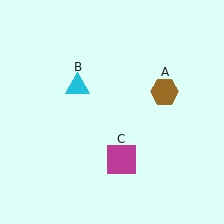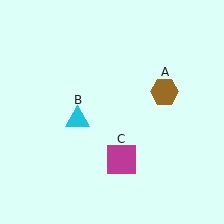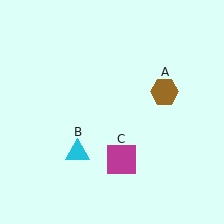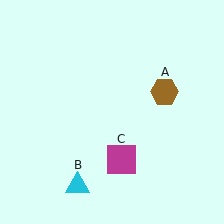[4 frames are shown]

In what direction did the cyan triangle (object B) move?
The cyan triangle (object B) moved down.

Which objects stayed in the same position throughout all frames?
Brown hexagon (object A) and magenta square (object C) remained stationary.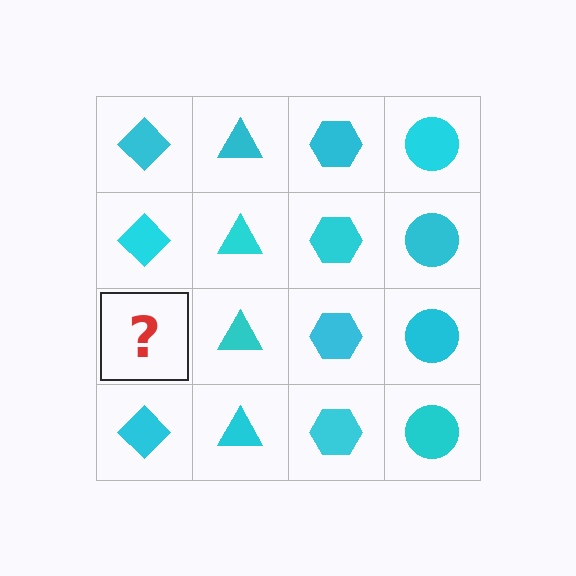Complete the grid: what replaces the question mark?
The question mark should be replaced with a cyan diamond.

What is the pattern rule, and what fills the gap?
The rule is that each column has a consistent shape. The gap should be filled with a cyan diamond.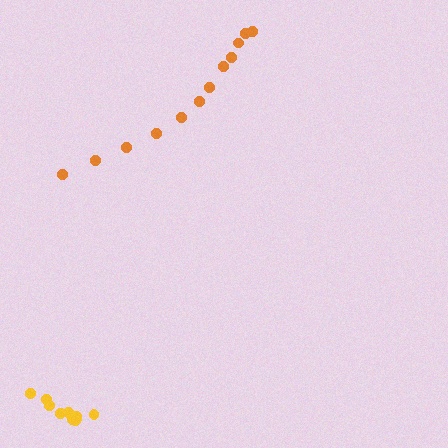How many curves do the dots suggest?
There are 2 distinct paths.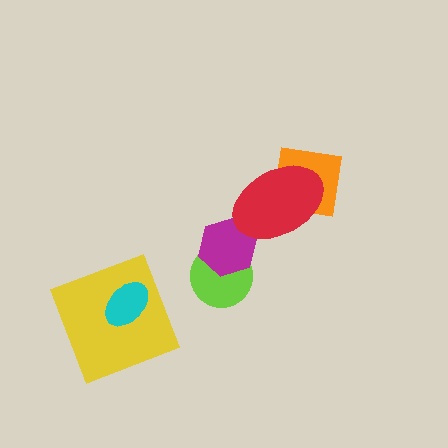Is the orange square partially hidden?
Yes, it is partially covered by another shape.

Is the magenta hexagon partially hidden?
Yes, it is partially covered by another shape.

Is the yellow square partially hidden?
Yes, it is partially covered by another shape.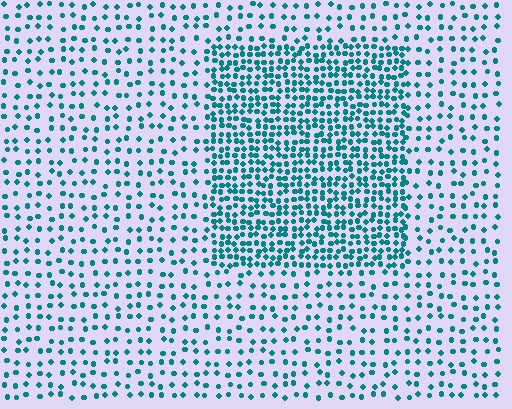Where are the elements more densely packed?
The elements are more densely packed inside the rectangle boundary.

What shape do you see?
I see a rectangle.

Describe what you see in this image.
The image contains small teal elements arranged at two different densities. A rectangle-shaped region is visible where the elements are more densely packed than the surrounding area.